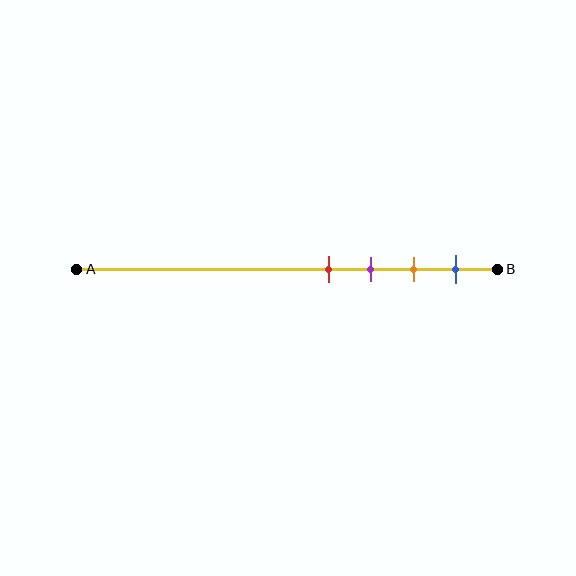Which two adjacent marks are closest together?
The red and purple marks are the closest adjacent pair.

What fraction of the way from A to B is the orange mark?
The orange mark is approximately 80% (0.8) of the way from A to B.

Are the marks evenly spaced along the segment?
Yes, the marks are approximately evenly spaced.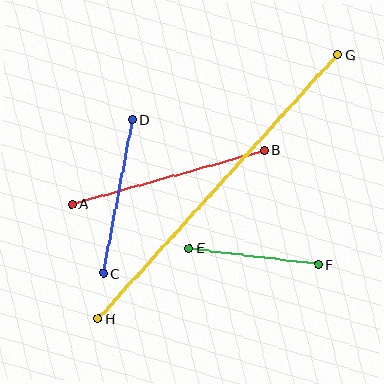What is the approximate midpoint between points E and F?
The midpoint is at approximately (254, 256) pixels.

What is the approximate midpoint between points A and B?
The midpoint is at approximately (168, 177) pixels.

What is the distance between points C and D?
The distance is approximately 156 pixels.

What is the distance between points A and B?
The distance is approximately 200 pixels.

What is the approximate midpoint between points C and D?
The midpoint is at approximately (118, 196) pixels.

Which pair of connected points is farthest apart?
Points G and H are farthest apart.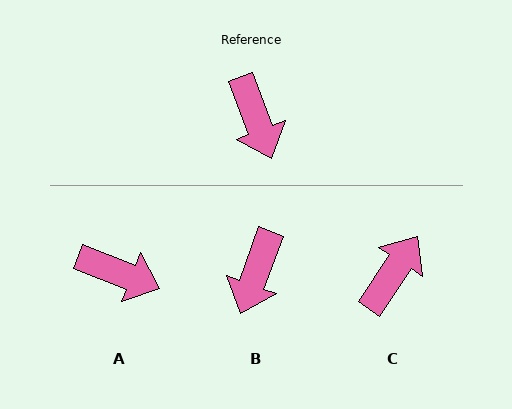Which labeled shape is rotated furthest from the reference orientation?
C, about 125 degrees away.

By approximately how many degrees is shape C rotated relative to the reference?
Approximately 125 degrees counter-clockwise.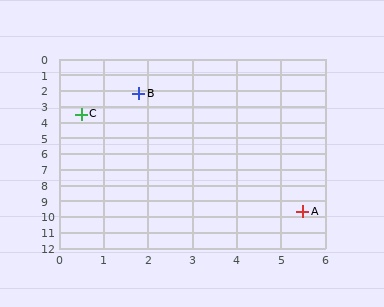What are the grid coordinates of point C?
Point C is at approximately (0.5, 3.5).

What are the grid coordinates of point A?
Point A is at approximately (5.5, 9.7).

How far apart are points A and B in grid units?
Points A and B are about 8.4 grid units apart.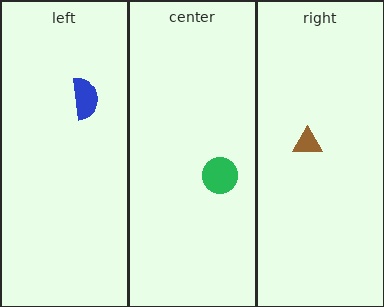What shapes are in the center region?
The green circle.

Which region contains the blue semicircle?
The left region.